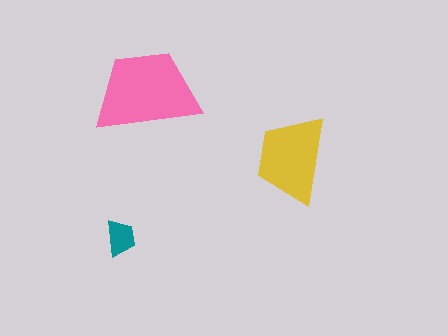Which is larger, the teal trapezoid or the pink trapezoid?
The pink one.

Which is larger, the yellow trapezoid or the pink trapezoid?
The pink one.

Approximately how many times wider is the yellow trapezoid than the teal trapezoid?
About 2.5 times wider.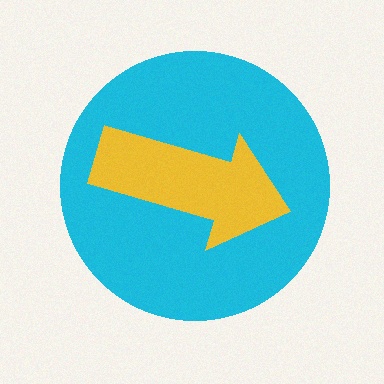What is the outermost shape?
The cyan circle.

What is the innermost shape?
The yellow arrow.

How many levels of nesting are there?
2.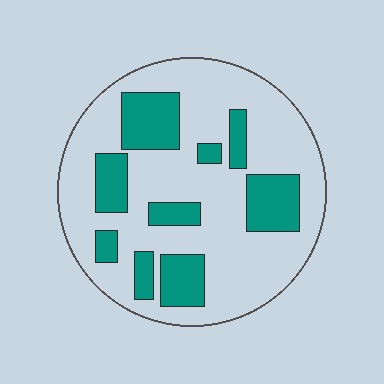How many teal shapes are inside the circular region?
9.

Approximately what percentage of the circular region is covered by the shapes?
Approximately 25%.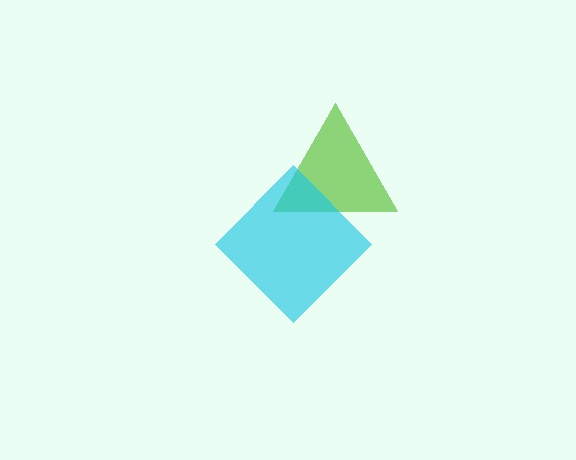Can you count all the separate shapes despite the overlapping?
Yes, there are 2 separate shapes.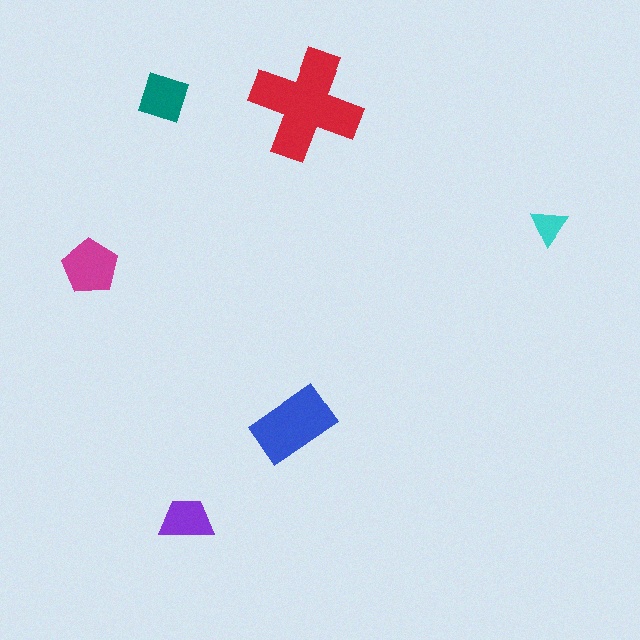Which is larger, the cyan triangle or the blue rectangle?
The blue rectangle.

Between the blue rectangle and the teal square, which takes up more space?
The blue rectangle.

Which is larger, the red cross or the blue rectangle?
The red cross.